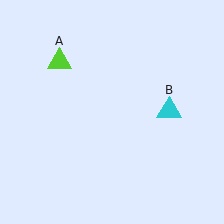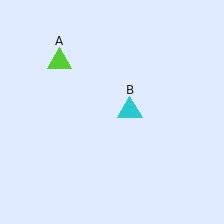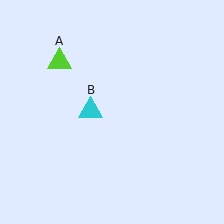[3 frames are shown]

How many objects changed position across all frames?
1 object changed position: cyan triangle (object B).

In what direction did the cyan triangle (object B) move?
The cyan triangle (object B) moved left.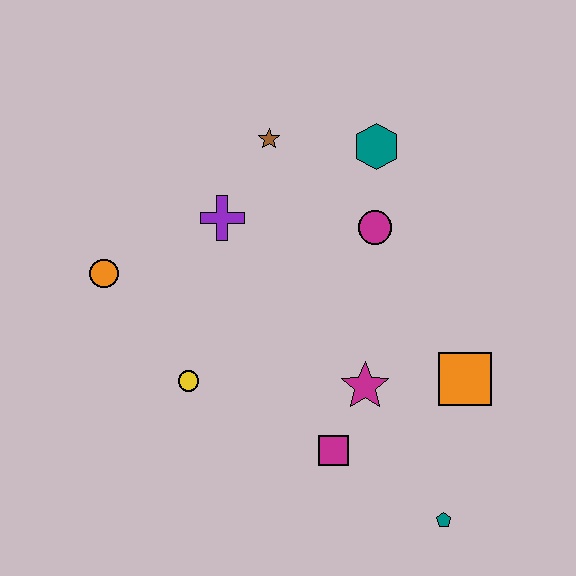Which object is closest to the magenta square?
The magenta star is closest to the magenta square.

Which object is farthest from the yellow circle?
The teal hexagon is farthest from the yellow circle.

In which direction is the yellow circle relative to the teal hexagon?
The yellow circle is below the teal hexagon.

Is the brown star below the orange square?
No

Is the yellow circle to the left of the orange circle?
No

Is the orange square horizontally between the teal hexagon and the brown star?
No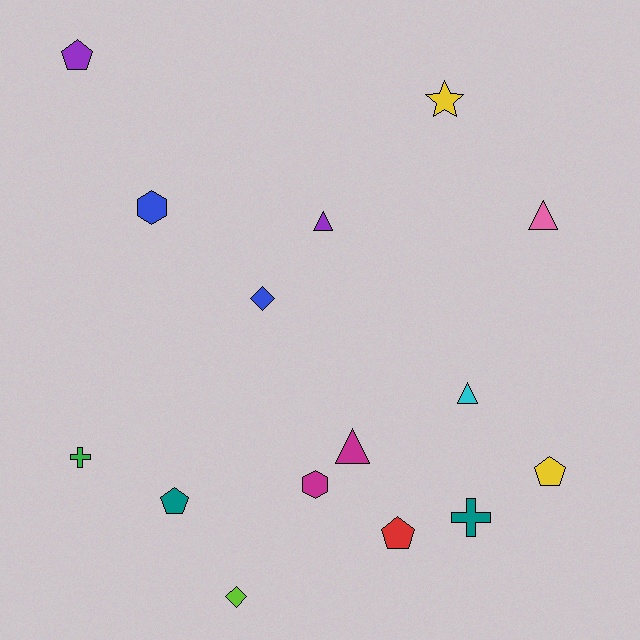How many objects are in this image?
There are 15 objects.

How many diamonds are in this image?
There are 2 diamonds.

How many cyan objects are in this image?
There is 1 cyan object.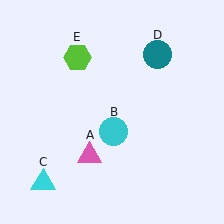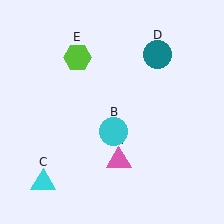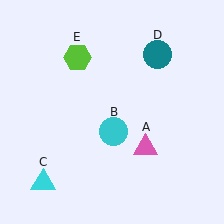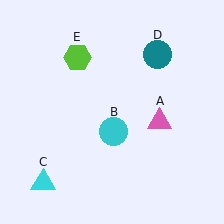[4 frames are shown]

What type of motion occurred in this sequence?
The pink triangle (object A) rotated counterclockwise around the center of the scene.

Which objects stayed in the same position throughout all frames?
Cyan circle (object B) and cyan triangle (object C) and teal circle (object D) and lime hexagon (object E) remained stationary.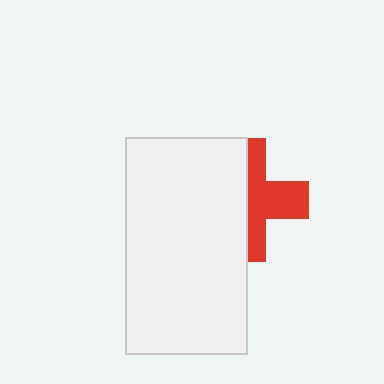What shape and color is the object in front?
The object in front is a white rectangle.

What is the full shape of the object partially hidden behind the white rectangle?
The partially hidden object is a red cross.